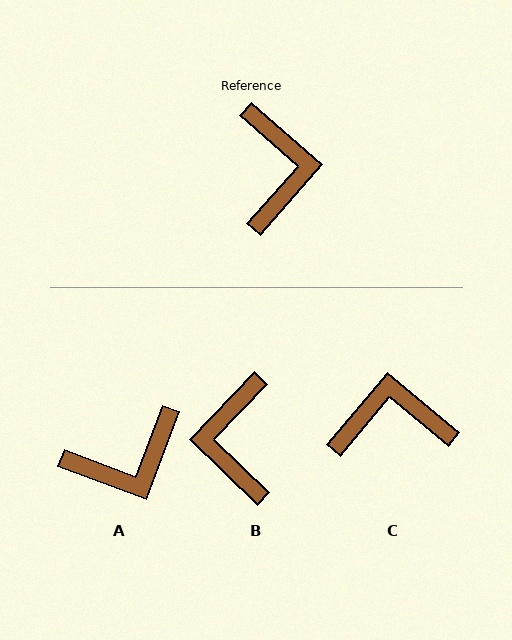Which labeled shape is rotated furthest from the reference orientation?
B, about 177 degrees away.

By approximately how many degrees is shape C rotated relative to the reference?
Approximately 92 degrees counter-clockwise.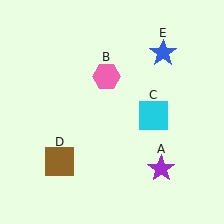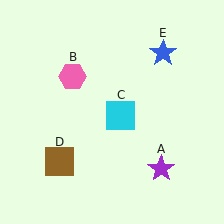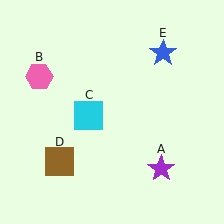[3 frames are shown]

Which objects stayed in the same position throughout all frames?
Purple star (object A) and brown square (object D) and blue star (object E) remained stationary.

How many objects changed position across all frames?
2 objects changed position: pink hexagon (object B), cyan square (object C).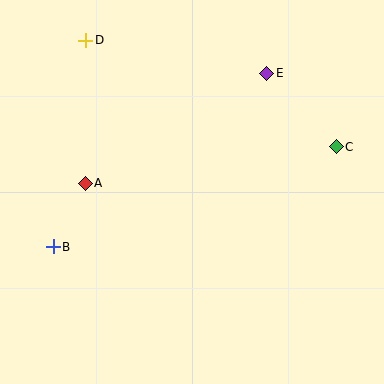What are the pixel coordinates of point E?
Point E is at (267, 73).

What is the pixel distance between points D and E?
The distance between D and E is 184 pixels.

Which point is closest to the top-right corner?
Point E is closest to the top-right corner.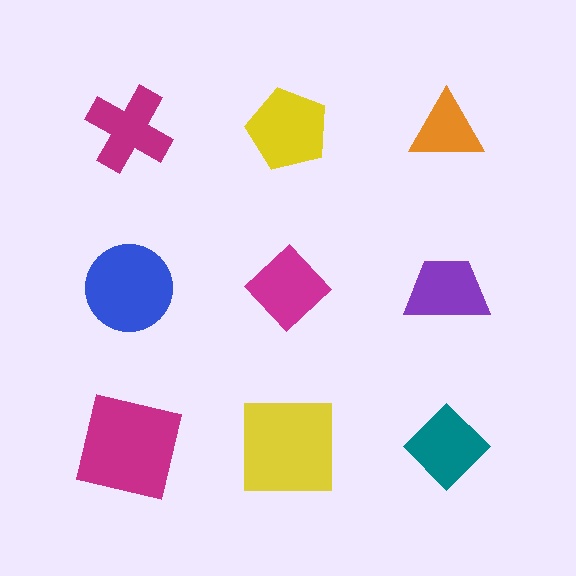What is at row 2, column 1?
A blue circle.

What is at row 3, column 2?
A yellow square.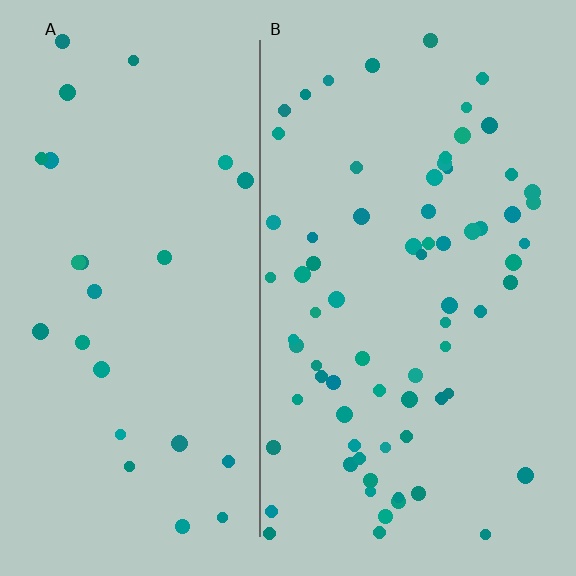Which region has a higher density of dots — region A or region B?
B (the right).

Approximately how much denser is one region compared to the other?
Approximately 2.8× — region B over region A.